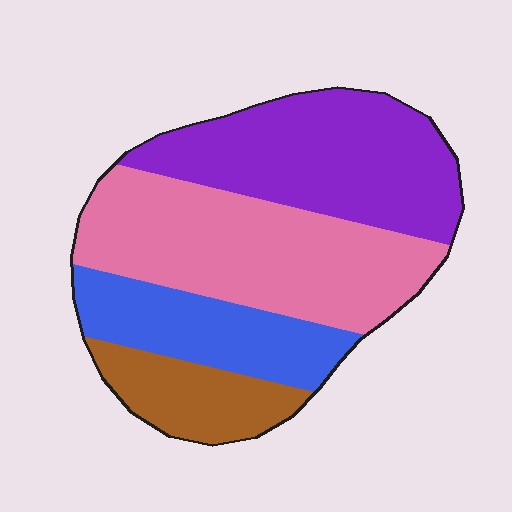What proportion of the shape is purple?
Purple takes up about one third (1/3) of the shape.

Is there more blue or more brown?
Blue.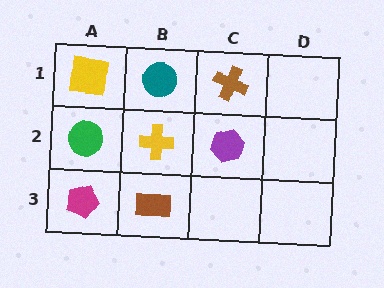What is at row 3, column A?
A magenta pentagon.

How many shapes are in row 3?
2 shapes.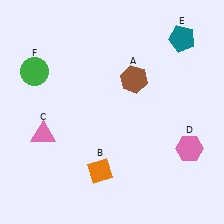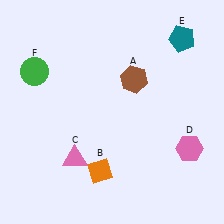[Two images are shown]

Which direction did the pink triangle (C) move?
The pink triangle (C) moved right.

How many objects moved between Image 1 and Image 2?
1 object moved between the two images.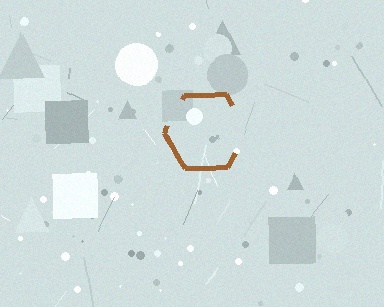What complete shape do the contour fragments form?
The contour fragments form a hexagon.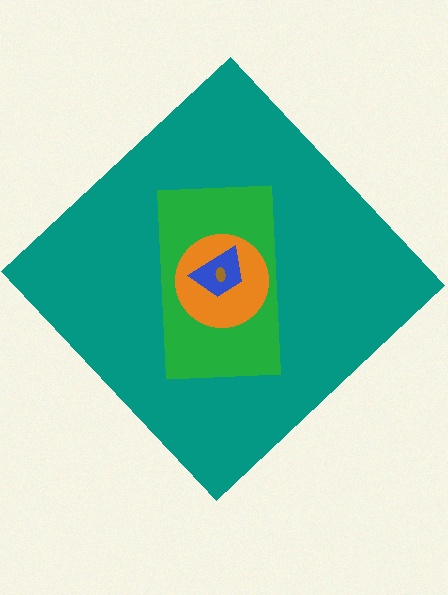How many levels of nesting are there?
5.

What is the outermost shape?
The teal diamond.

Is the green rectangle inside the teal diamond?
Yes.